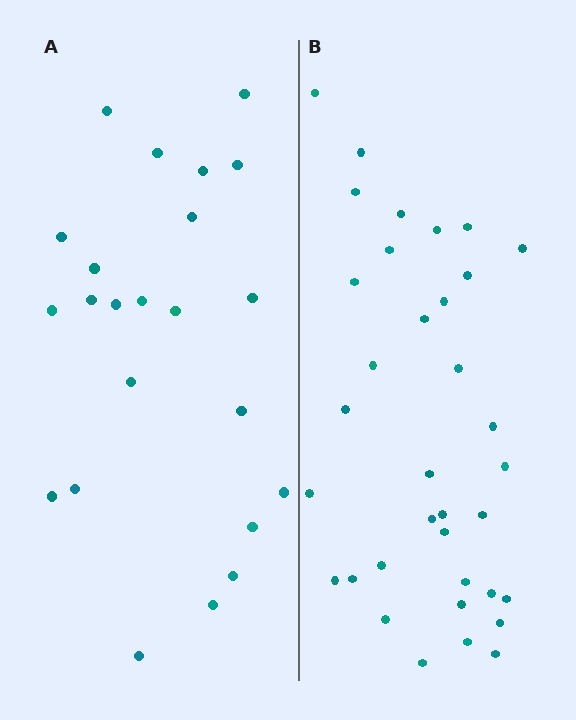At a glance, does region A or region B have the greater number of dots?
Region B (the right region) has more dots.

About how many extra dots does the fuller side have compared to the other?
Region B has roughly 12 or so more dots than region A.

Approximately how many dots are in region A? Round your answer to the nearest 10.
About 20 dots. (The exact count is 23, which rounds to 20.)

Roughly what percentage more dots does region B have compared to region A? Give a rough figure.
About 50% more.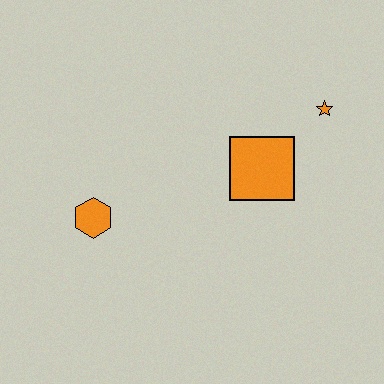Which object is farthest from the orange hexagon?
The orange star is farthest from the orange hexagon.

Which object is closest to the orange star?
The orange square is closest to the orange star.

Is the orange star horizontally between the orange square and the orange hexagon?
No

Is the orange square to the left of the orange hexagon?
No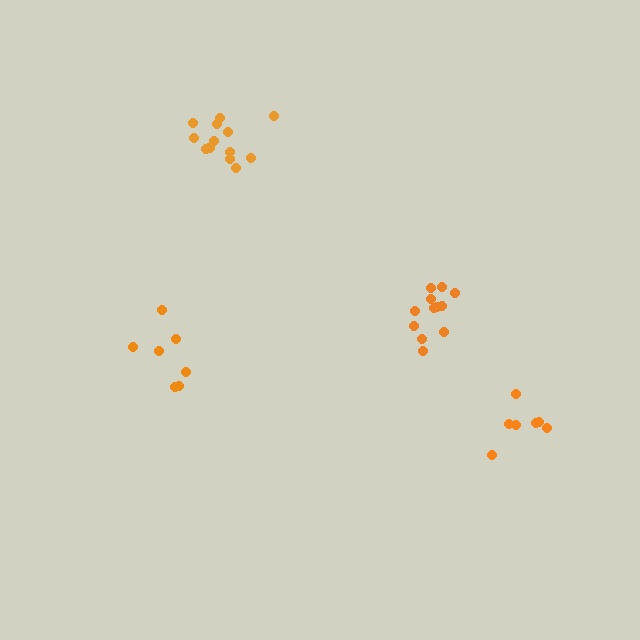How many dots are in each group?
Group 1: 13 dots, Group 2: 12 dots, Group 3: 7 dots, Group 4: 7 dots (39 total).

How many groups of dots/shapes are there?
There are 4 groups.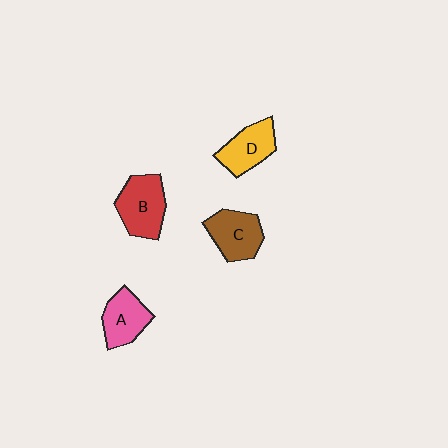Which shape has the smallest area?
Shape A (pink).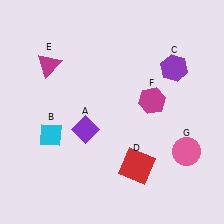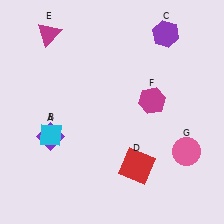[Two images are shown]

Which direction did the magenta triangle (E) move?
The magenta triangle (E) moved up.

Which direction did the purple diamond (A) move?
The purple diamond (A) moved left.